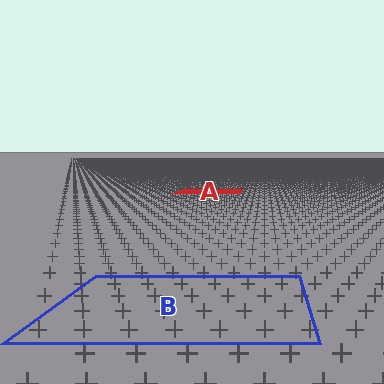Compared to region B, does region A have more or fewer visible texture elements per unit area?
Region A has more texture elements per unit area — they are packed more densely because it is farther away.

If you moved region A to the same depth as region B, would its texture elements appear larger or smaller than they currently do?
They would appear larger. At a closer depth, the same texture elements are projected at a bigger on-screen size.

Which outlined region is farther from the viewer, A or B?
Region A is farther from the viewer — the texture elements inside it appear smaller and more densely packed.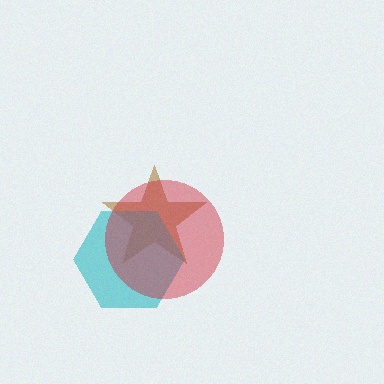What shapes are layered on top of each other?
The layered shapes are: a brown star, a cyan hexagon, a red circle.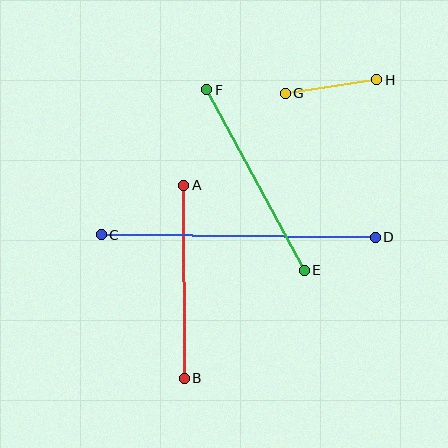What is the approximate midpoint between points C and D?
The midpoint is at approximately (238, 236) pixels.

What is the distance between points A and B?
The distance is approximately 193 pixels.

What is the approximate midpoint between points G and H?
The midpoint is at approximately (331, 86) pixels.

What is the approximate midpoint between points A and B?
The midpoint is at approximately (184, 282) pixels.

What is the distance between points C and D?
The distance is approximately 274 pixels.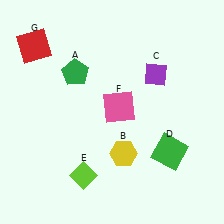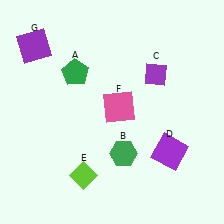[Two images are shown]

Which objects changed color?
B changed from yellow to green. D changed from green to purple. G changed from red to purple.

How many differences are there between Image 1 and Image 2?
There are 3 differences between the two images.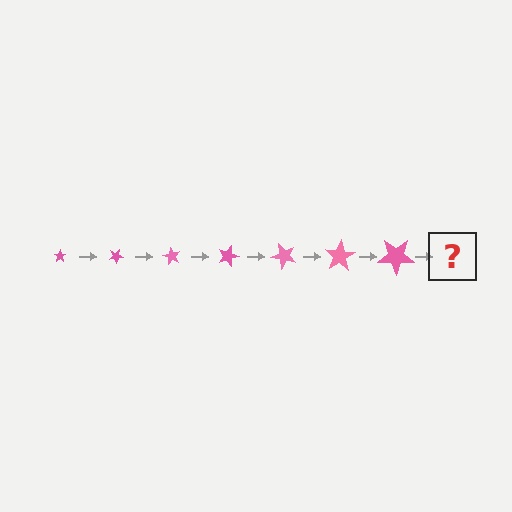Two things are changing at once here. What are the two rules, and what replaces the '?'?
The two rules are that the star grows larger each step and it rotates 30 degrees each step. The '?' should be a star, larger than the previous one and rotated 210 degrees from the start.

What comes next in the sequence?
The next element should be a star, larger than the previous one and rotated 210 degrees from the start.